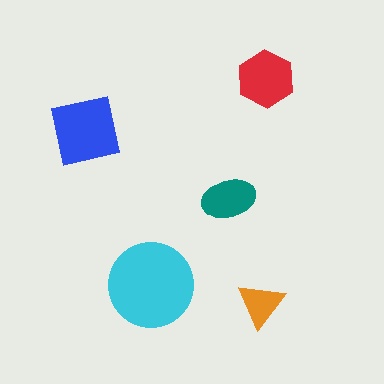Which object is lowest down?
The orange triangle is bottommost.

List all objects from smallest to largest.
The orange triangle, the teal ellipse, the red hexagon, the blue square, the cyan circle.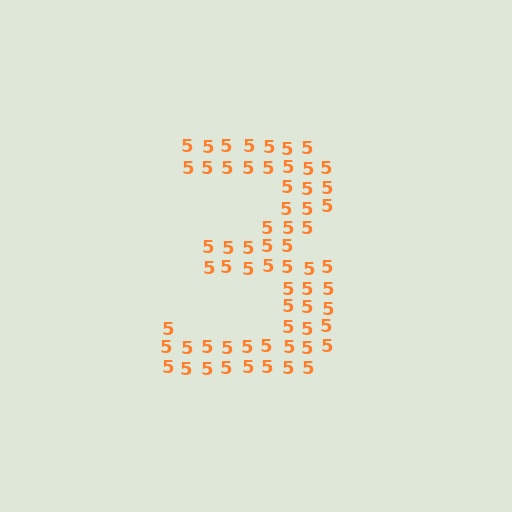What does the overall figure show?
The overall figure shows the digit 3.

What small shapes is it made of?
It is made of small digit 5's.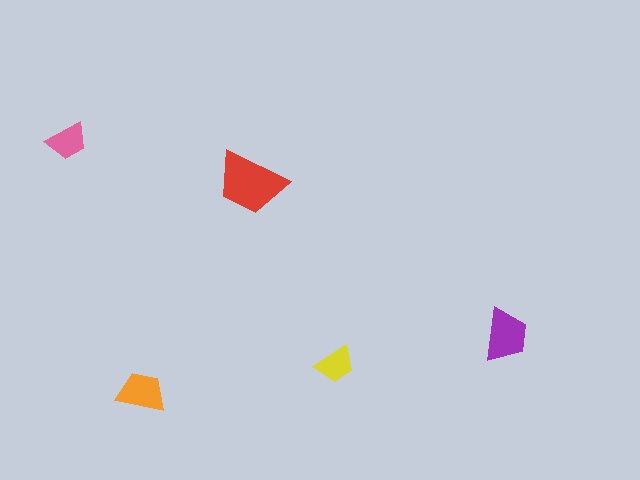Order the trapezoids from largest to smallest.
the red one, the purple one, the orange one, the pink one, the yellow one.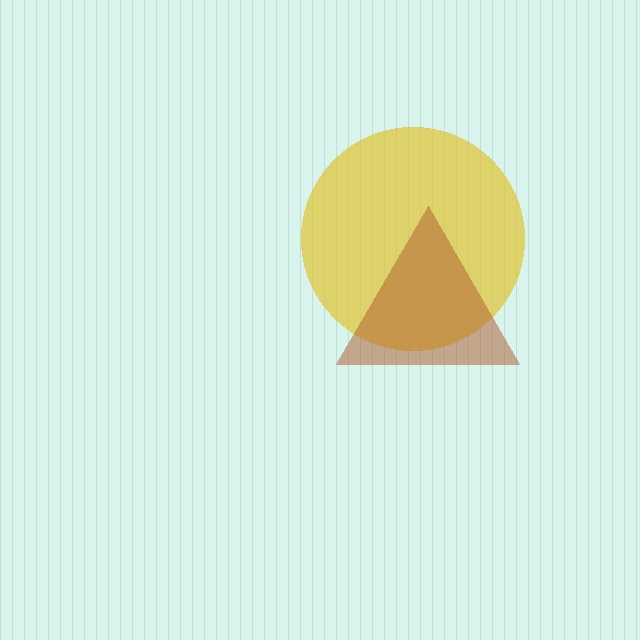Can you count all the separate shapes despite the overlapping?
Yes, there are 2 separate shapes.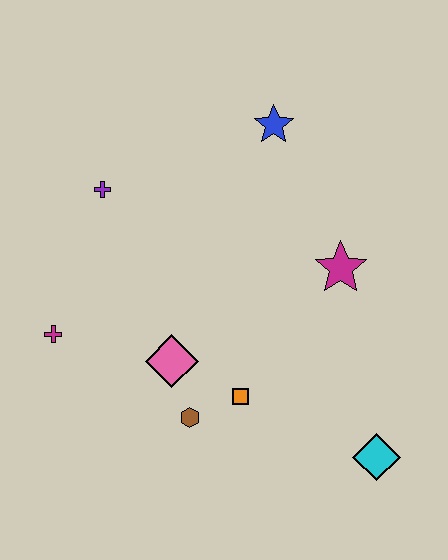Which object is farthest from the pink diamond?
The blue star is farthest from the pink diamond.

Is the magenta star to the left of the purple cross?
No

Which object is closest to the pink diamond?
The brown hexagon is closest to the pink diamond.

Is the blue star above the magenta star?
Yes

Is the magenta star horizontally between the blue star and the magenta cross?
No